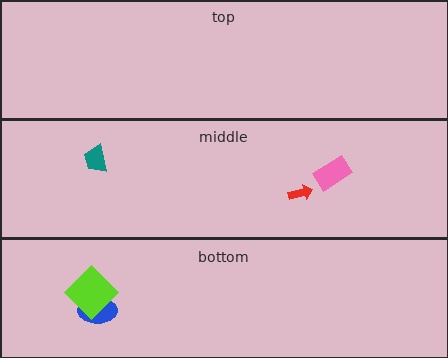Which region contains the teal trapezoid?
The middle region.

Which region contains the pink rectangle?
The middle region.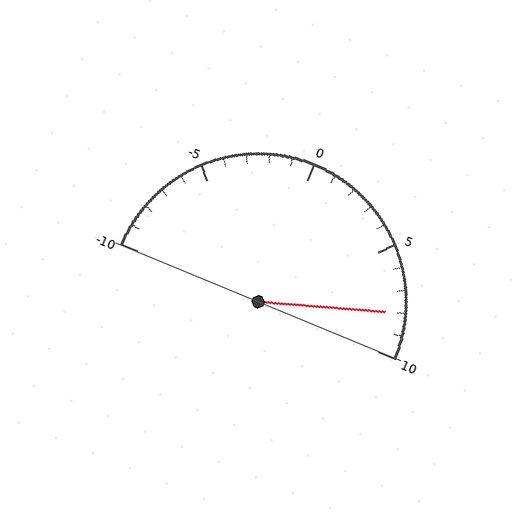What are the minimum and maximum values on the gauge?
The gauge ranges from -10 to 10.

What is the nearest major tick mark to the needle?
The nearest major tick mark is 10.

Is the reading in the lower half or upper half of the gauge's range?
The reading is in the upper half of the range (-10 to 10).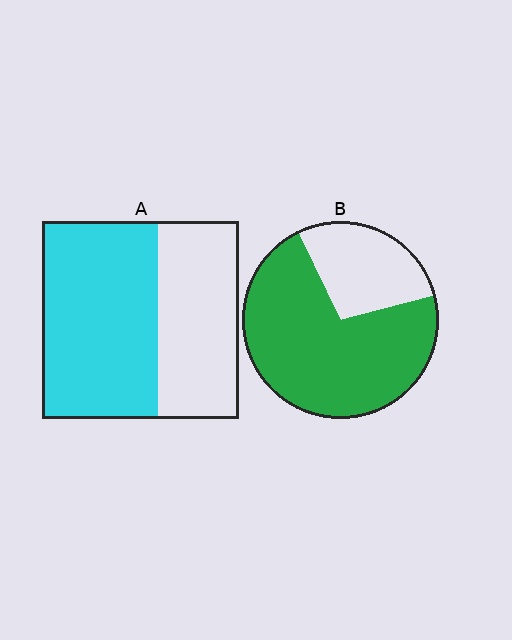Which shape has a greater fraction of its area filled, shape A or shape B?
Shape B.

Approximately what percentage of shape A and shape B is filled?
A is approximately 60% and B is approximately 70%.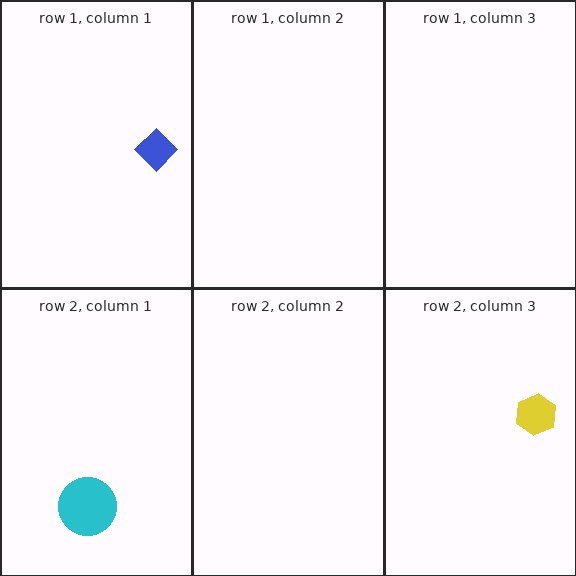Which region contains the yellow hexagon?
The row 2, column 3 region.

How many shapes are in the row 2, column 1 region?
1.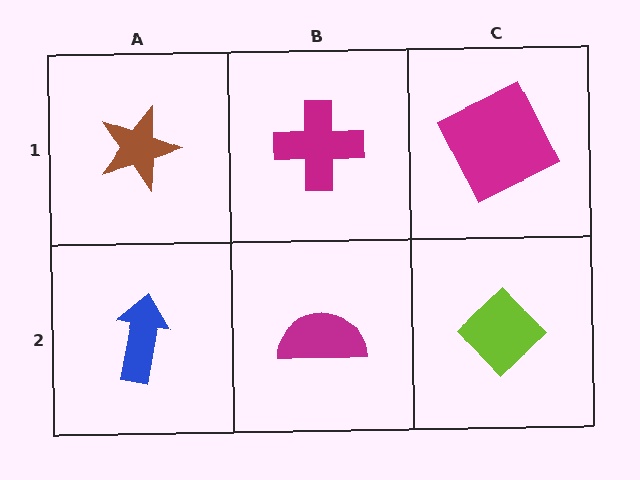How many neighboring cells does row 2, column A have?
2.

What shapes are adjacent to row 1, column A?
A blue arrow (row 2, column A), a magenta cross (row 1, column B).